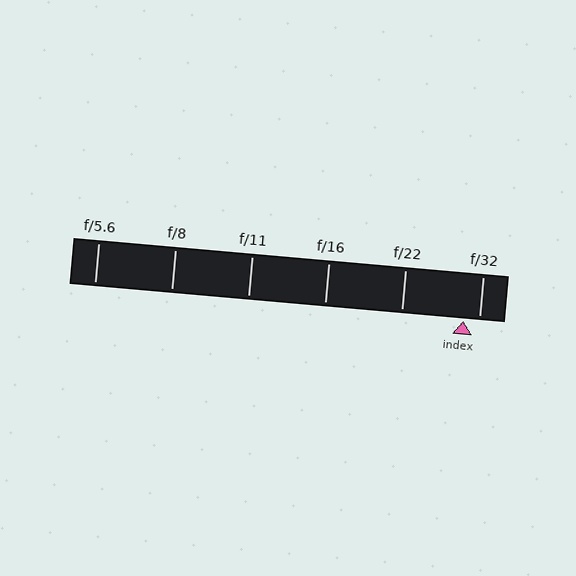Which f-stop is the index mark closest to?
The index mark is closest to f/32.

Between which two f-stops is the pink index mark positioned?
The index mark is between f/22 and f/32.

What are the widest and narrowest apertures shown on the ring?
The widest aperture shown is f/5.6 and the narrowest is f/32.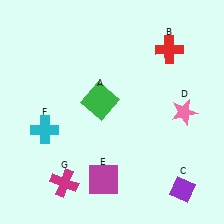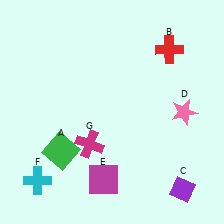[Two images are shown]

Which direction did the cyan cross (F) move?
The cyan cross (F) moved down.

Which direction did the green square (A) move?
The green square (A) moved down.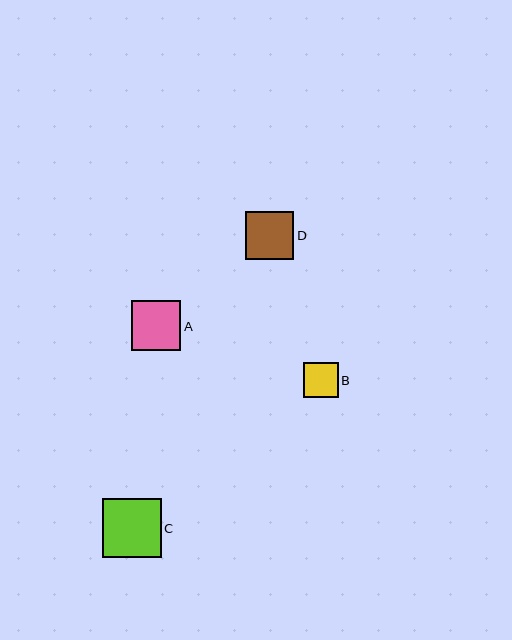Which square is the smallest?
Square B is the smallest with a size of approximately 35 pixels.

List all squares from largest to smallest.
From largest to smallest: C, A, D, B.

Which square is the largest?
Square C is the largest with a size of approximately 59 pixels.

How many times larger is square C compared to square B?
Square C is approximately 1.7 times the size of square B.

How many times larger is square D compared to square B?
Square D is approximately 1.4 times the size of square B.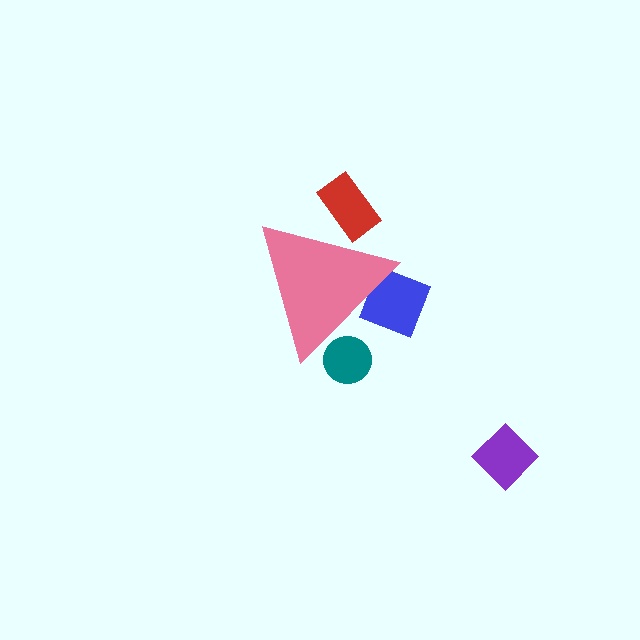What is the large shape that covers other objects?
A pink triangle.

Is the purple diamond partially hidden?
No, the purple diamond is fully visible.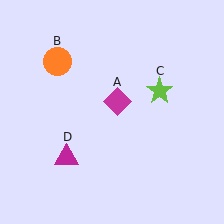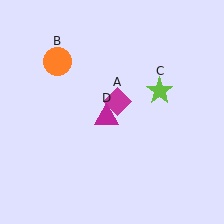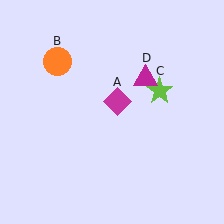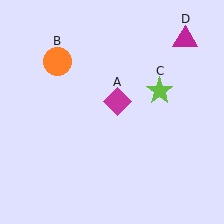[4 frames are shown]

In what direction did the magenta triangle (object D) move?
The magenta triangle (object D) moved up and to the right.